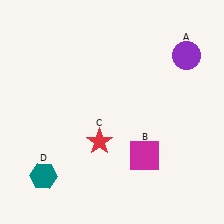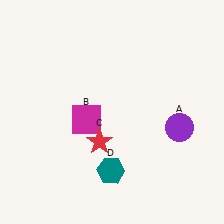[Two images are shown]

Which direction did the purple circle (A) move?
The purple circle (A) moved down.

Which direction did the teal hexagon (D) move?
The teal hexagon (D) moved right.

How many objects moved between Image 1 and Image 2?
3 objects moved between the two images.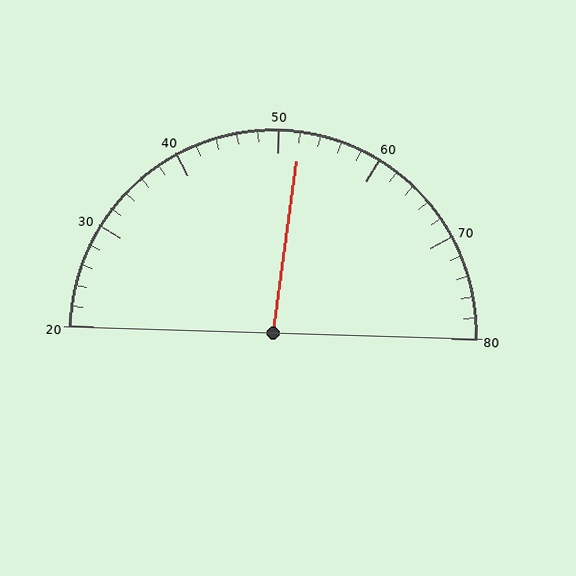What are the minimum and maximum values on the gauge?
The gauge ranges from 20 to 80.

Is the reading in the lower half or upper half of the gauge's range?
The reading is in the upper half of the range (20 to 80).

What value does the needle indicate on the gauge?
The needle indicates approximately 52.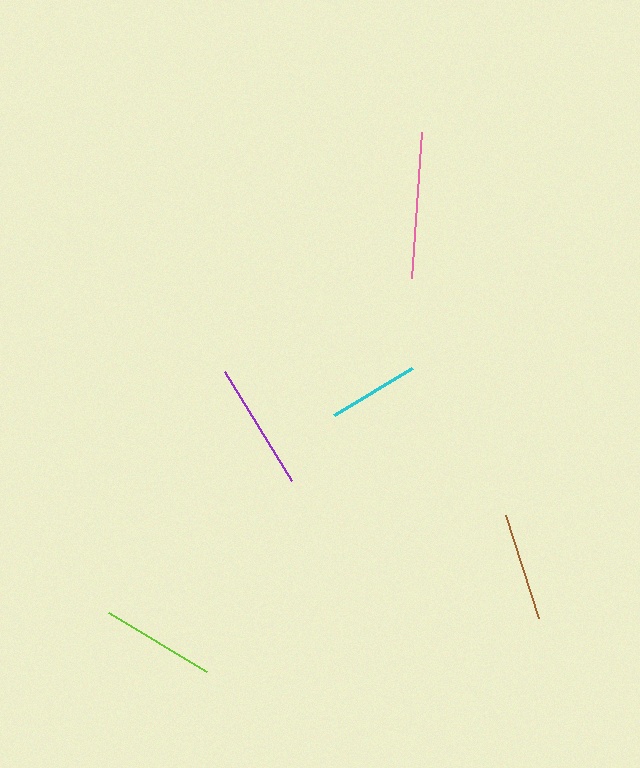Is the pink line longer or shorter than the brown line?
The pink line is longer than the brown line.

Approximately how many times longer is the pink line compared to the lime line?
The pink line is approximately 1.3 times the length of the lime line.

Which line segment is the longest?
The pink line is the longest at approximately 146 pixels.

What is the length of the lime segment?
The lime segment is approximately 114 pixels long.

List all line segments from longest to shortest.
From longest to shortest: pink, purple, lime, brown, cyan.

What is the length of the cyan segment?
The cyan segment is approximately 92 pixels long.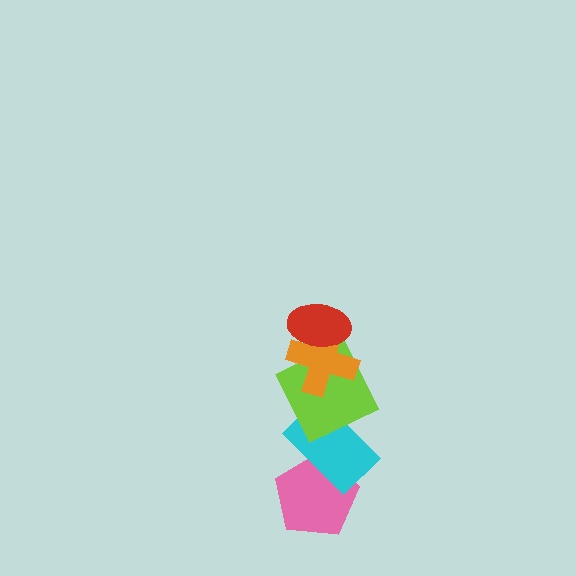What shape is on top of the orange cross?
The red ellipse is on top of the orange cross.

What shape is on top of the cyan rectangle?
The lime square is on top of the cyan rectangle.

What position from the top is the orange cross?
The orange cross is 2nd from the top.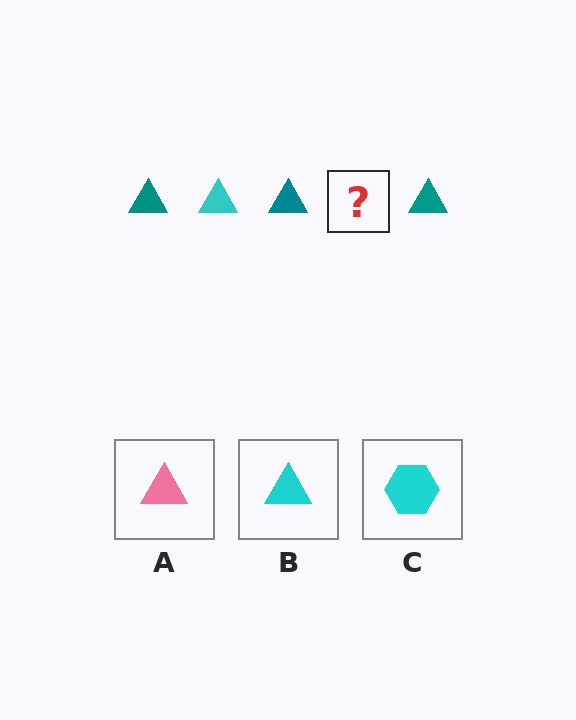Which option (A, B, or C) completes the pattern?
B.